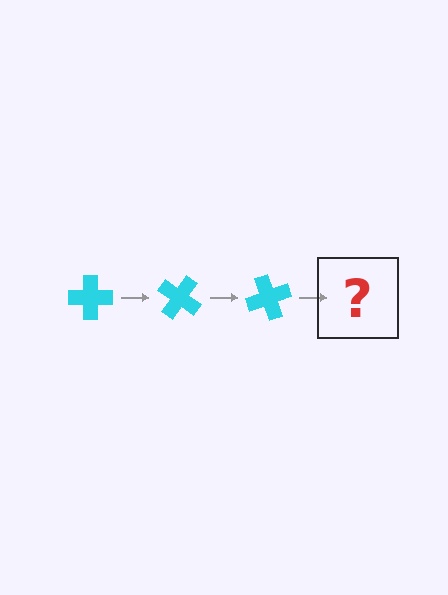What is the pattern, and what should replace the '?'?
The pattern is that the cross rotates 35 degrees each step. The '?' should be a cyan cross rotated 105 degrees.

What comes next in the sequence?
The next element should be a cyan cross rotated 105 degrees.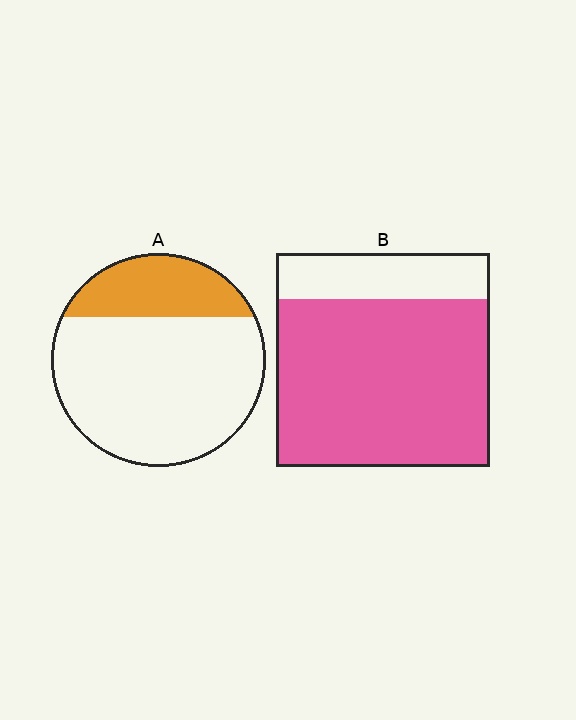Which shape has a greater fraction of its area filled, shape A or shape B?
Shape B.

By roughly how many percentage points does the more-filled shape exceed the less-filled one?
By roughly 55 percentage points (B over A).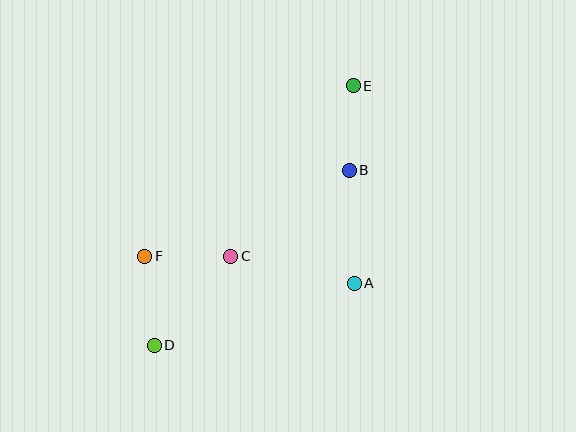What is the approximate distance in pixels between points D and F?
The distance between D and F is approximately 90 pixels.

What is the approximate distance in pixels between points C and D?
The distance between C and D is approximately 118 pixels.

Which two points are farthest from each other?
Points D and E are farthest from each other.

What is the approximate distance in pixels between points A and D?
The distance between A and D is approximately 210 pixels.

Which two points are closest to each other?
Points B and E are closest to each other.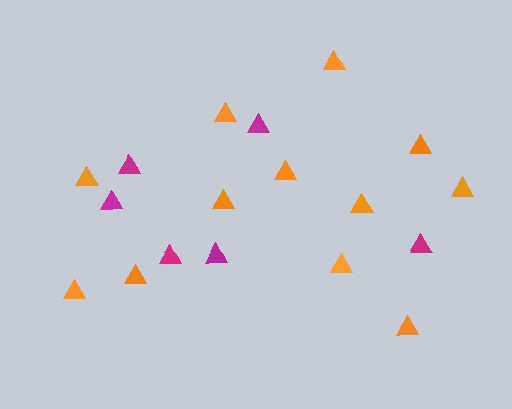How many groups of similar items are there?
There are 2 groups: one group of orange triangles (12) and one group of magenta triangles (6).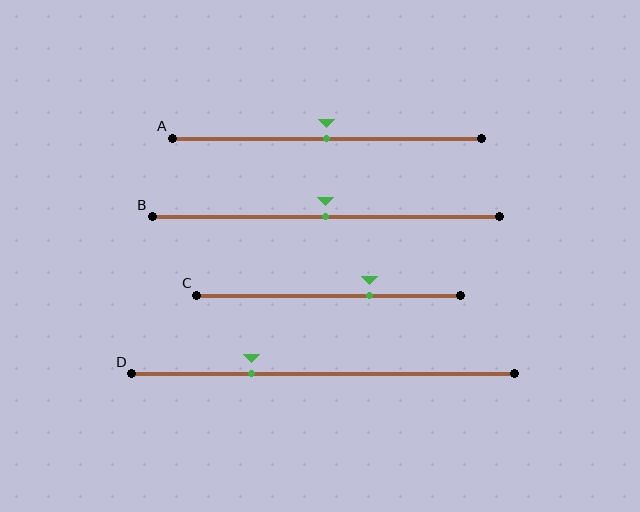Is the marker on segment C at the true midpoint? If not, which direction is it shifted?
No, the marker on segment C is shifted to the right by about 16% of the segment length.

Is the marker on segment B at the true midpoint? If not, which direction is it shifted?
Yes, the marker on segment B is at the true midpoint.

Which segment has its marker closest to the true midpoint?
Segment A has its marker closest to the true midpoint.